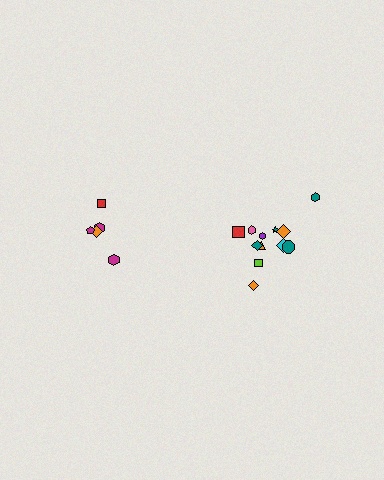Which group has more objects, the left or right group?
The right group.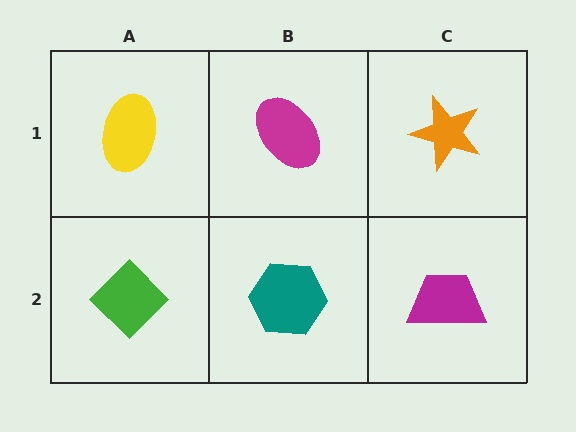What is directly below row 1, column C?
A magenta trapezoid.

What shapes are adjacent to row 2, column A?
A yellow ellipse (row 1, column A), a teal hexagon (row 2, column B).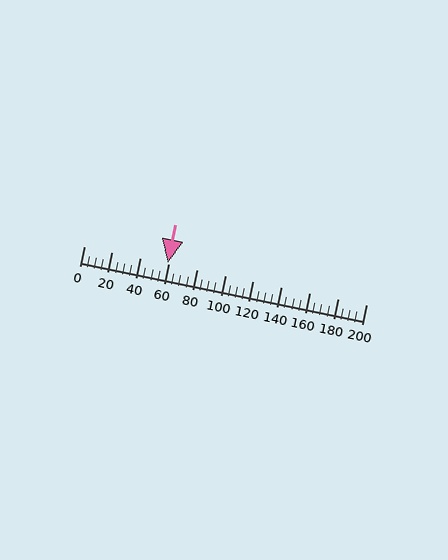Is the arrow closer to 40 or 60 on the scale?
The arrow is closer to 60.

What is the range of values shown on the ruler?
The ruler shows values from 0 to 200.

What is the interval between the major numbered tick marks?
The major tick marks are spaced 20 units apart.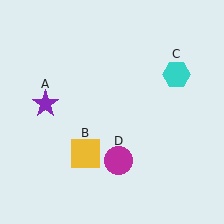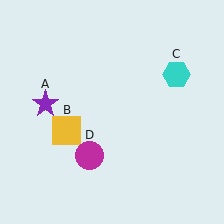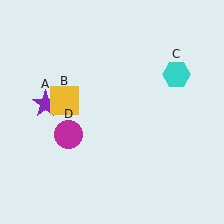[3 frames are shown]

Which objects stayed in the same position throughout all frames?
Purple star (object A) and cyan hexagon (object C) remained stationary.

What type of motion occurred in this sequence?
The yellow square (object B), magenta circle (object D) rotated clockwise around the center of the scene.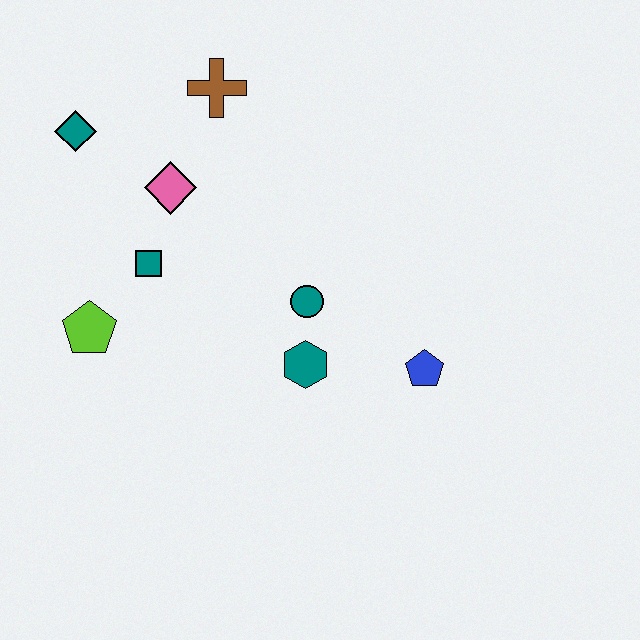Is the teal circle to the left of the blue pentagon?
Yes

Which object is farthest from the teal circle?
The teal diamond is farthest from the teal circle.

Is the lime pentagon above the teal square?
No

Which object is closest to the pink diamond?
The teal square is closest to the pink diamond.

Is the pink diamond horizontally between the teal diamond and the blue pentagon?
Yes